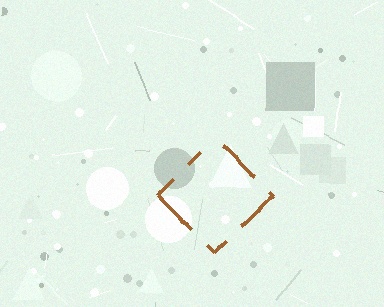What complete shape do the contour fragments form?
The contour fragments form a diamond.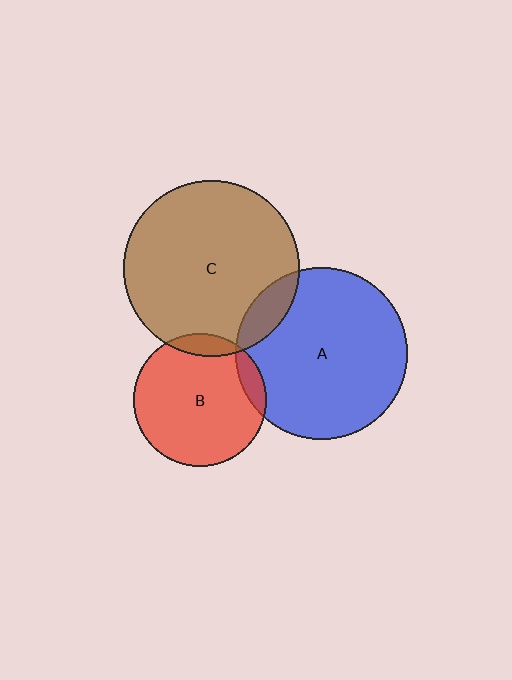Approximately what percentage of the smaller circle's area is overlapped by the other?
Approximately 10%.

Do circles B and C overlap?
Yes.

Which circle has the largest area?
Circle C (brown).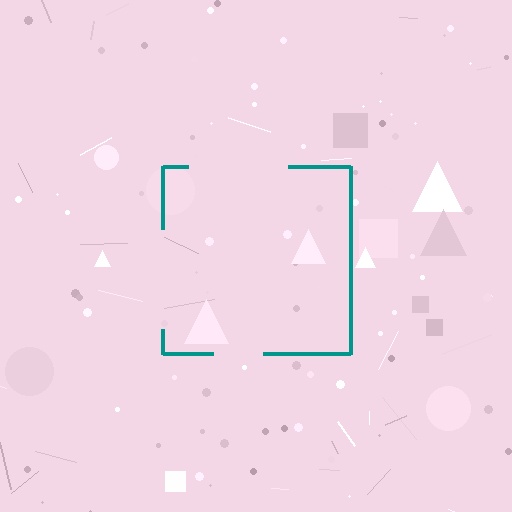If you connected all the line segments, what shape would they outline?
They would outline a square.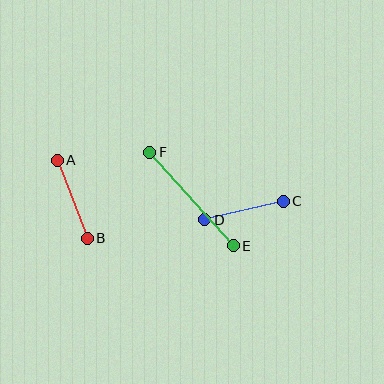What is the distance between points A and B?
The distance is approximately 83 pixels.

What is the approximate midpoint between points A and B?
The midpoint is at approximately (72, 199) pixels.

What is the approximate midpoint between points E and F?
The midpoint is at approximately (192, 199) pixels.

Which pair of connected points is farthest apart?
Points E and F are farthest apart.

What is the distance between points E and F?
The distance is approximately 125 pixels.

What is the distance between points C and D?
The distance is approximately 81 pixels.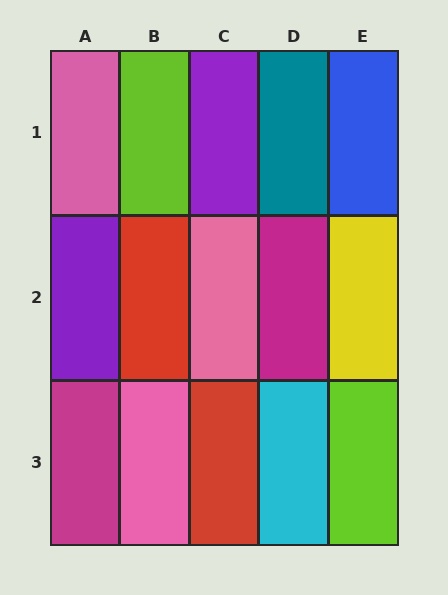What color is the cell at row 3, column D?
Cyan.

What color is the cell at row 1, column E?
Blue.